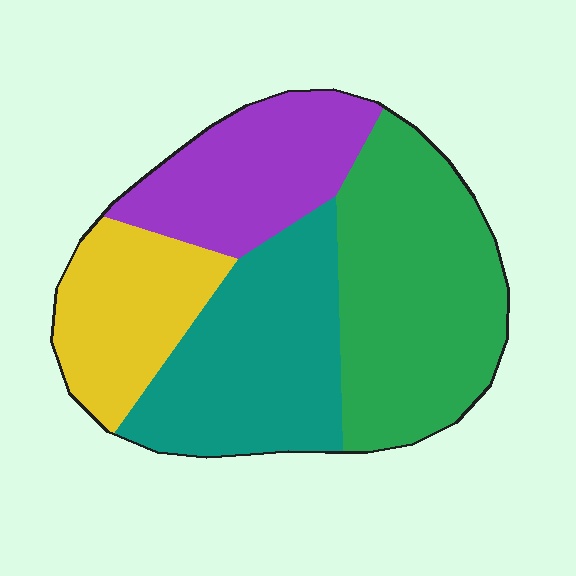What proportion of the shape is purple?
Purple covers about 20% of the shape.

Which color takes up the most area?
Green, at roughly 35%.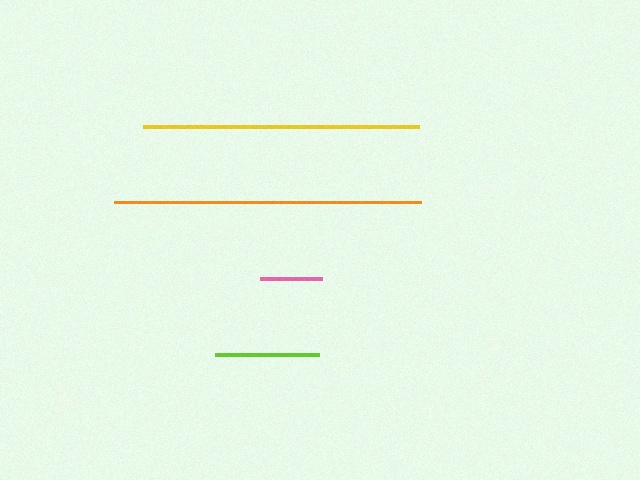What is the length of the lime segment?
The lime segment is approximately 103 pixels long.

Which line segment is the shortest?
The pink line is the shortest at approximately 61 pixels.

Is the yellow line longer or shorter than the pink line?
The yellow line is longer than the pink line.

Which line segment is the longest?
The orange line is the longest at approximately 307 pixels.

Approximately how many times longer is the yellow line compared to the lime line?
The yellow line is approximately 2.7 times the length of the lime line.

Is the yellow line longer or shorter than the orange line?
The orange line is longer than the yellow line.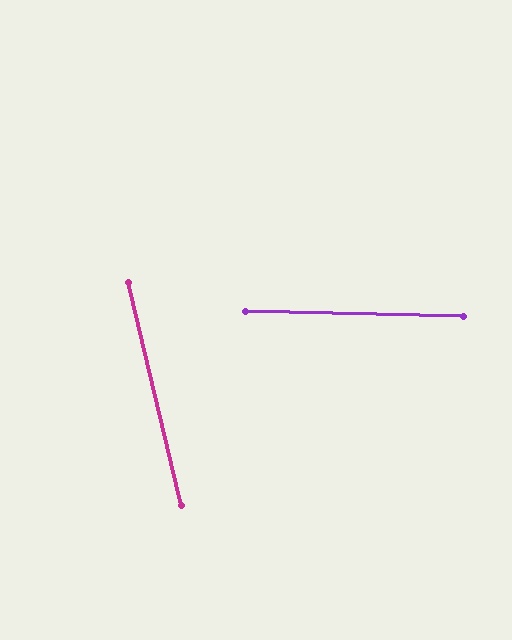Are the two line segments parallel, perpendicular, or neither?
Neither parallel nor perpendicular — they differ by about 75°.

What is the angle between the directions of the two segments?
Approximately 75 degrees.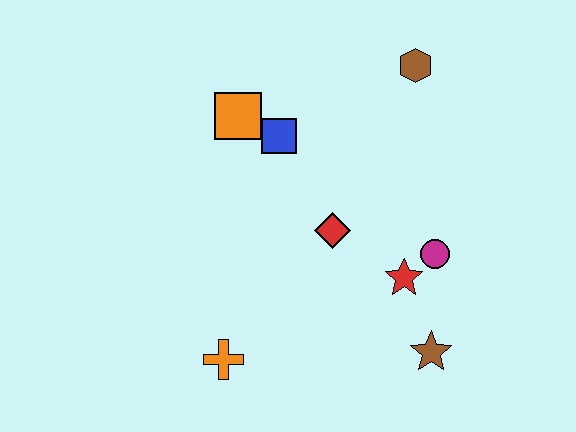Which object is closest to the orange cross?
The red diamond is closest to the orange cross.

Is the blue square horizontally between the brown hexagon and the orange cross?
Yes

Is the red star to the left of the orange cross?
No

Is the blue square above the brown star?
Yes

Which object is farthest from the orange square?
The brown star is farthest from the orange square.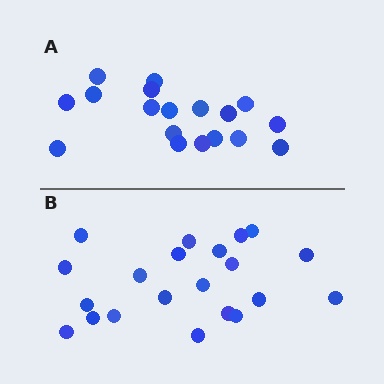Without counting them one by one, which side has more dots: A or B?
Region B (the bottom region) has more dots.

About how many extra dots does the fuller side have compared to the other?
Region B has just a few more — roughly 2 or 3 more dots than region A.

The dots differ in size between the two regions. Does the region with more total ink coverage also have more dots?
No. Region A has more total ink coverage because its dots are larger, but region B actually contains more individual dots. Total area can be misleading — the number of items is what matters here.